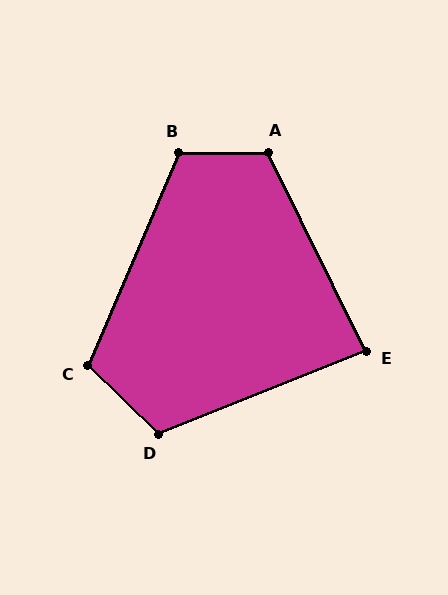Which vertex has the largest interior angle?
A, at approximately 116 degrees.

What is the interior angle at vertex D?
Approximately 114 degrees (obtuse).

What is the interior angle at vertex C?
Approximately 112 degrees (obtuse).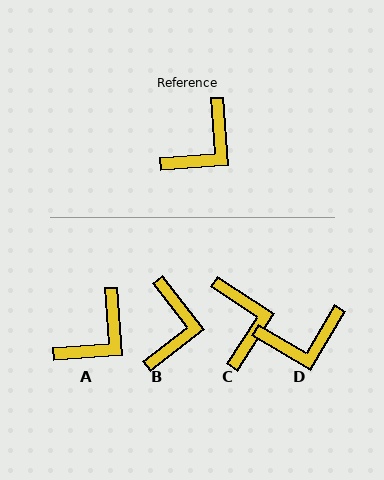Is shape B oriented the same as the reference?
No, it is off by about 34 degrees.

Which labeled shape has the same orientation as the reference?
A.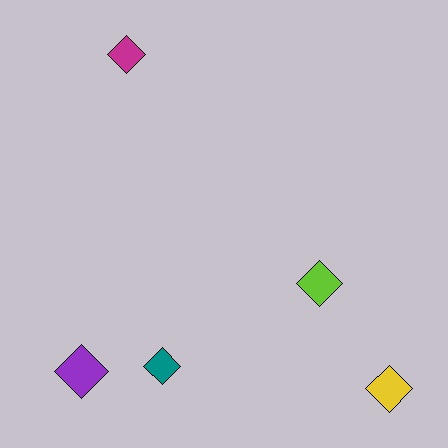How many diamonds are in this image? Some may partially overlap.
There are 5 diamonds.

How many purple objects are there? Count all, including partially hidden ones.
There is 1 purple object.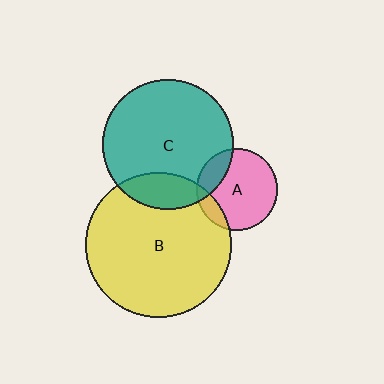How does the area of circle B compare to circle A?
Approximately 3.2 times.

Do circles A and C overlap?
Yes.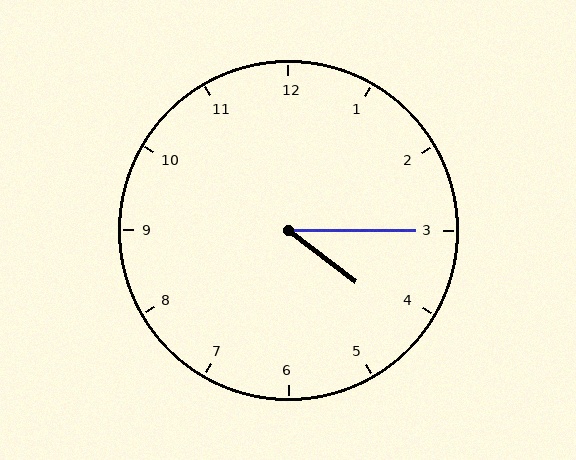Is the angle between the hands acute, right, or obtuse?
It is acute.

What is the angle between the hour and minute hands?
Approximately 38 degrees.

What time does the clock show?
4:15.